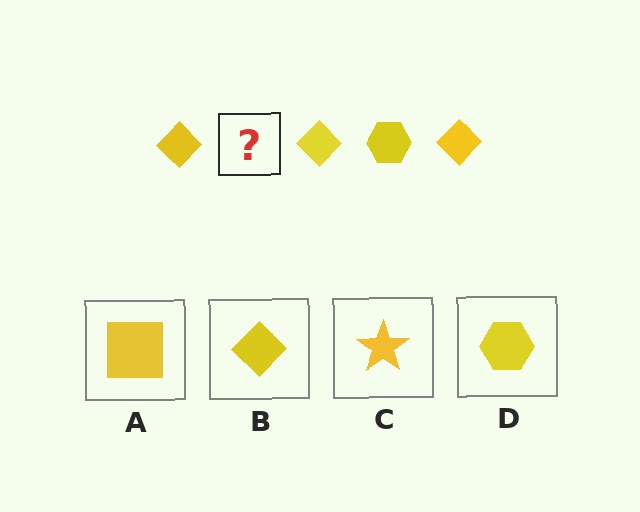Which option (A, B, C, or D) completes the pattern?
D.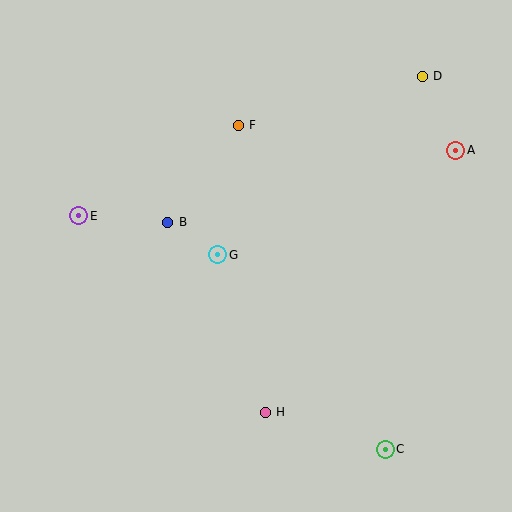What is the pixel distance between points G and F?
The distance between G and F is 131 pixels.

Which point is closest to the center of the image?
Point G at (218, 255) is closest to the center.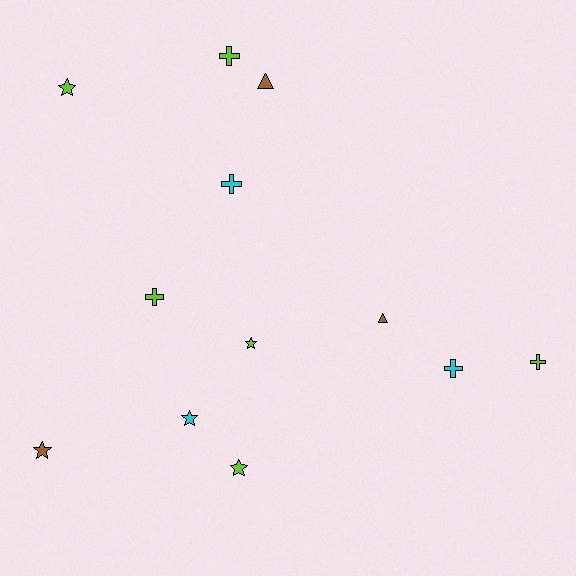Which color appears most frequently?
Lime, with 6 objects.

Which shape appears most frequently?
Star, with 5 objects.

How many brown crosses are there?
There are no brown crosses.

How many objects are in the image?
There are 12 objects.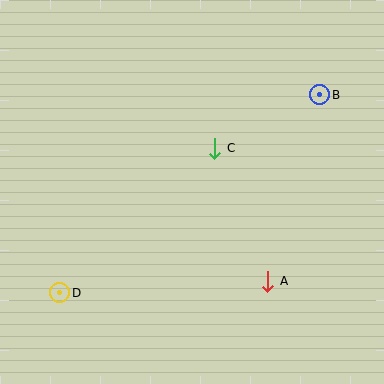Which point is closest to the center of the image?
Point C at (215, 148) is closest to the center.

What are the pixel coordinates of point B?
Point B is at (320, 95).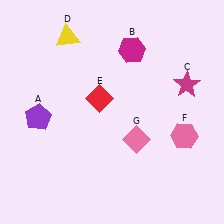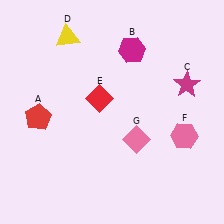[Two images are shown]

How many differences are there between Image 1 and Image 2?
There is 1 difference between the two images.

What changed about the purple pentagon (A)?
In Image 1, A is purple. In Image 2, it changed to red.